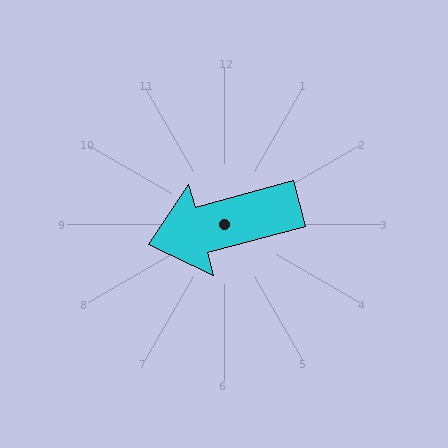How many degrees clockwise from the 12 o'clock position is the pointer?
Approximately 255 degrees.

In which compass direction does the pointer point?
West.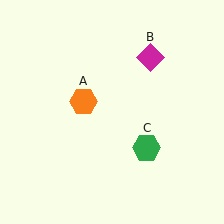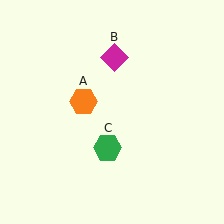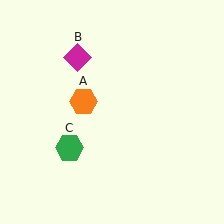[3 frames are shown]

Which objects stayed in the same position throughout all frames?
Orange hexagon (object A) remained stationary.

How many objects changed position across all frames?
2 objects changed position: magenta diamond (object B), green hexagon (object C).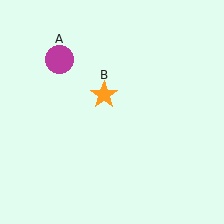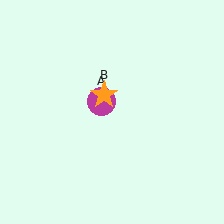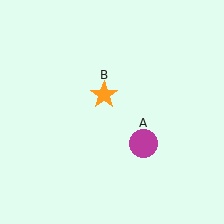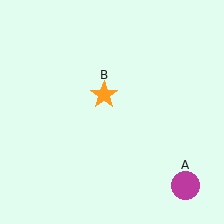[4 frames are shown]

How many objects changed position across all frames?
1 object changed position: magenta circle (object A).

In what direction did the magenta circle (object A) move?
The magenta circle (object A) moved down and to the right.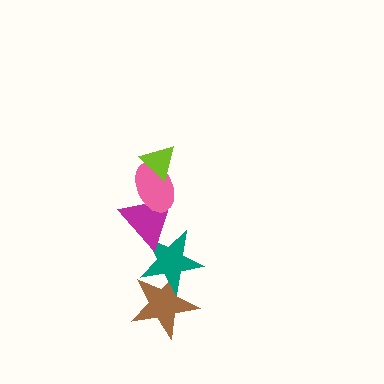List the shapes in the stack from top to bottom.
From top to bottom: the lime triangle, the pink ellipse, the magenta triangle, the teal star, the brown star.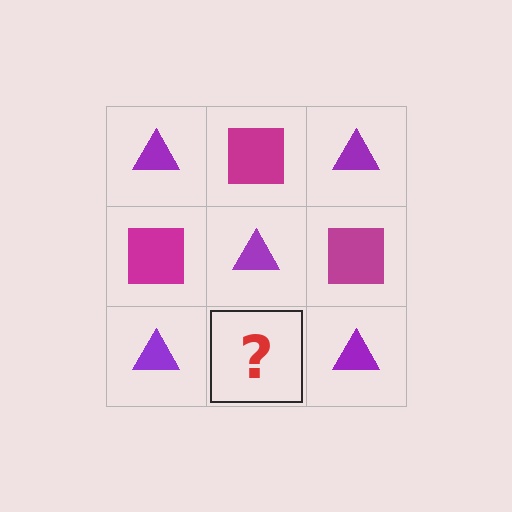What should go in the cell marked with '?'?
The missing cell should contain a magenta square.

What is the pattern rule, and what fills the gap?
The rule is that it alternates purple triangle and magenta square in a checkerboard pattern. The gap should be filled with a magenta square.